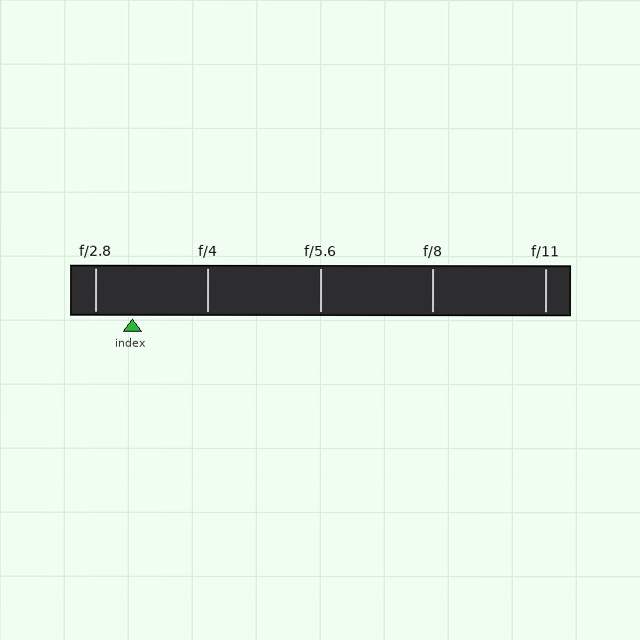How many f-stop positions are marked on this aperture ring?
There are 5 f-stop positions marked.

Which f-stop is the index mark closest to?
The index mark is closest to f/2.8.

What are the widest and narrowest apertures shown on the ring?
The widest aperture shown is f/2.8 and the narrowest is f/11.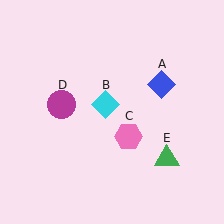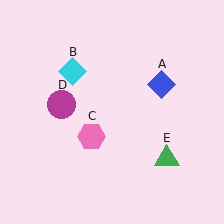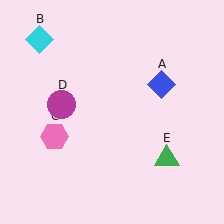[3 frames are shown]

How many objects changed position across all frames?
2 objects changed position: cyan diamond (object B), pink hexagon (object C).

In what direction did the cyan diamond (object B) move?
The cyan diamond (object B) moved up and to the left.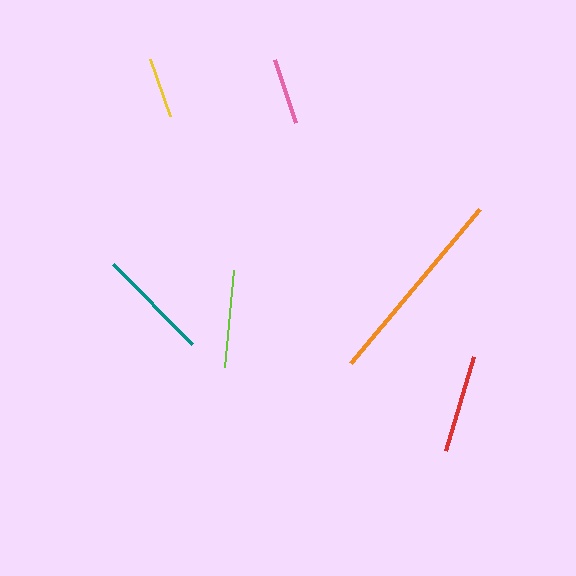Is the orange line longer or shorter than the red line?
The orange line is longer than the red line.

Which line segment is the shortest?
The yellow line is the shortest at approximately 61 pixels.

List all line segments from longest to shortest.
From longest to shortest: orange, teal, red, lime, pink, yellow.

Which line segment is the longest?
The orange line is the longest at approximately 201 pixels.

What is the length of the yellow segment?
The yellow segment is approximately 61 pixels long.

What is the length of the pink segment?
The pink segment is approximately 66 pixels long.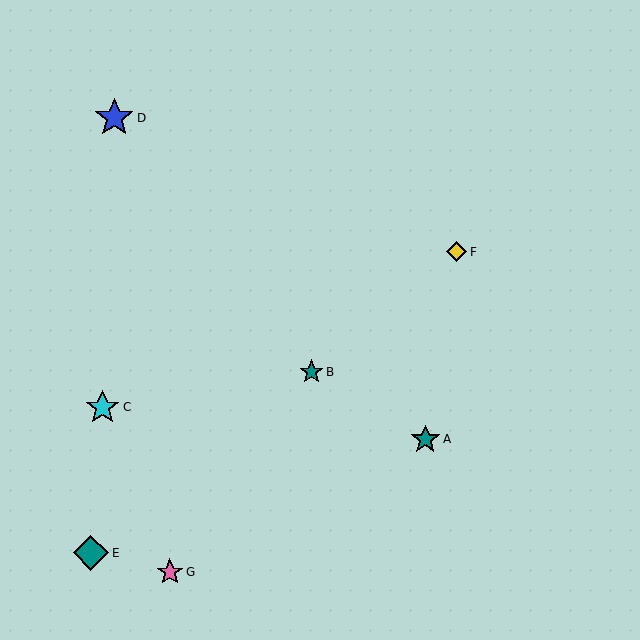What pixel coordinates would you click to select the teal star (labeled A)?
Click at (425, 439) to select the teal star A.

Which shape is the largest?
The blue star (labeled D) is the largest.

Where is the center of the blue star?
The center of the blue star is at (114, 118).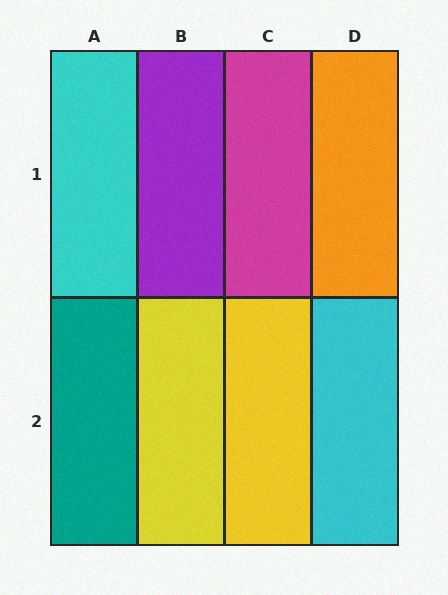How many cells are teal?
1 cell is teal.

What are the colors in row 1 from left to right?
Cyan, purple, magenta, orange.